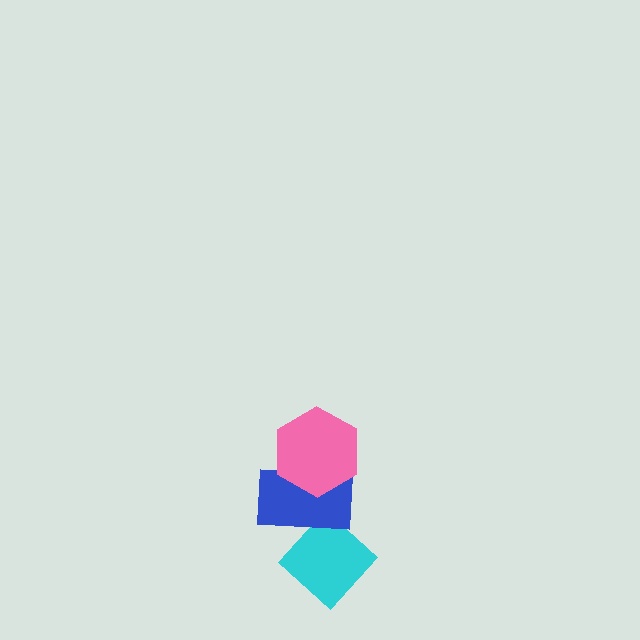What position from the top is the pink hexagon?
The pink hexagon is 1st from the top.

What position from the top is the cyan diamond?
The cyan diamond is 3rd from the top.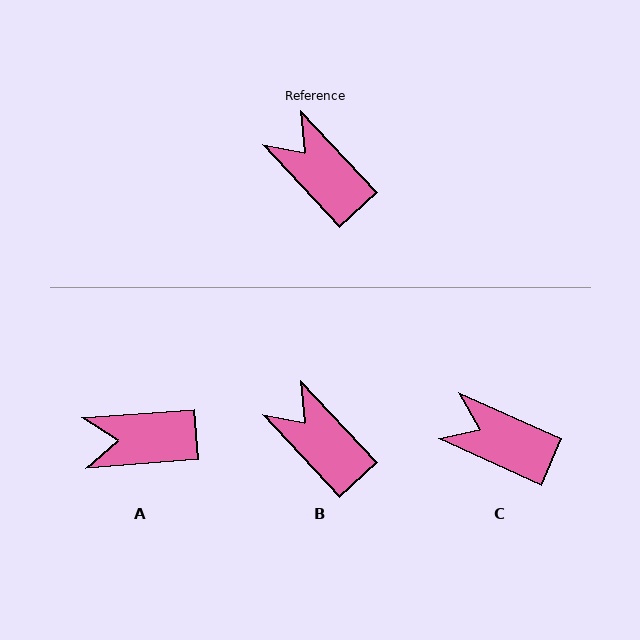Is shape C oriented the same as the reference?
No, it is off by about 23 degrees.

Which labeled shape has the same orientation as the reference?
B.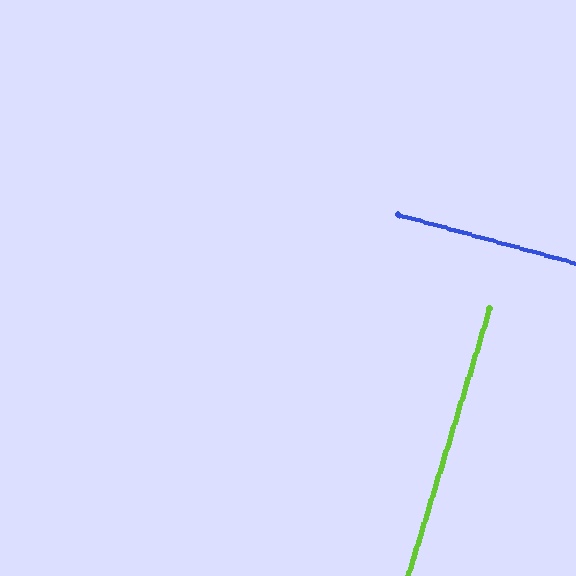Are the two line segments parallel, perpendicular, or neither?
Perpendicular — they meet at approximately 88°.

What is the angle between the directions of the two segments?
Approximately 88 degrees.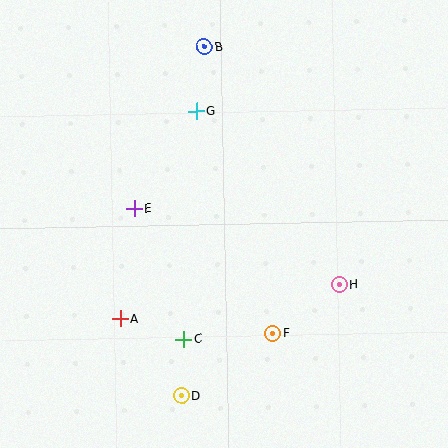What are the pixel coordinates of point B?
Point B is at (204, 47).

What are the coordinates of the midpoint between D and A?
The midpoint between D and A is at (151, 357).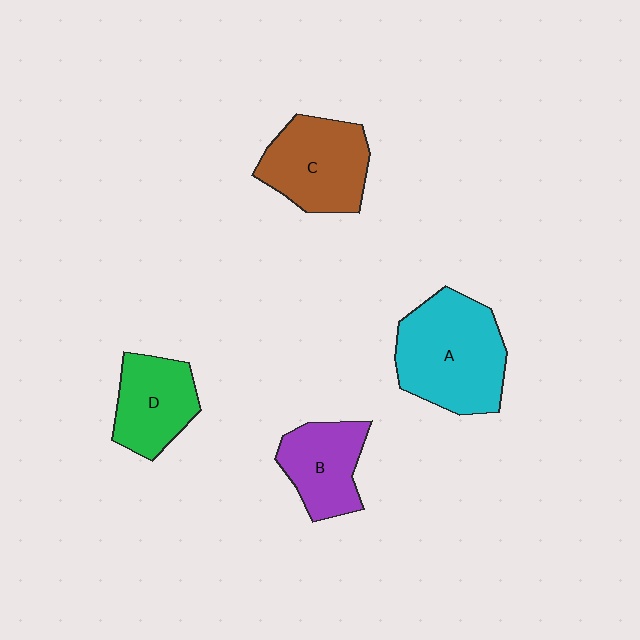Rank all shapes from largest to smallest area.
From largest to smallest: A (cyan), C (brown), D (green), B (purple).